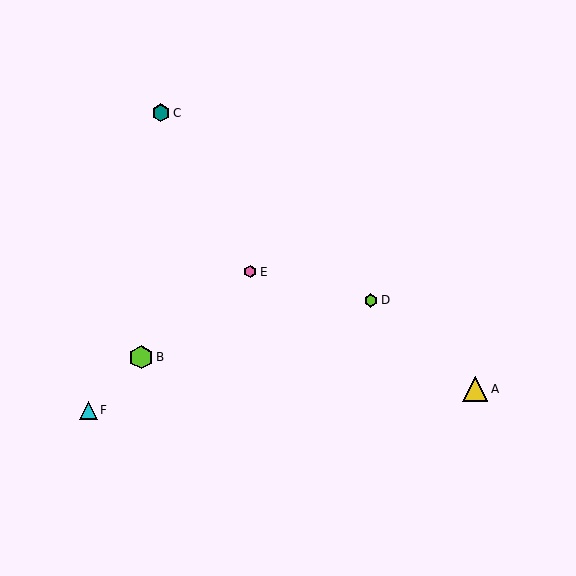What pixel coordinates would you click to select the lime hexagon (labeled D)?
Click at (371, 300) to select the lime hexagon D.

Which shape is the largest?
The yellow triangle (labeled A) is the largest.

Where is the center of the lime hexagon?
The center of the lime hexagon is at (371, 300).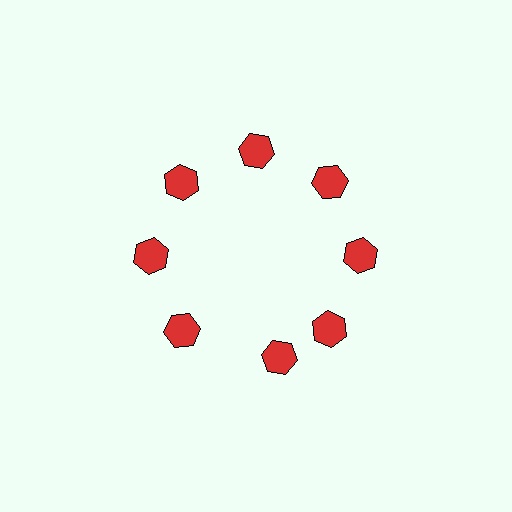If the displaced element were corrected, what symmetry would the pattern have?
It would have 8-fold rotational symmetry — the pattern would map onto itself every 45 degrees.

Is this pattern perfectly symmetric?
No. The 8 red hexagons are arranged in a ring, but one element near the 6 o'clock position is rotated out of alignment along the ring, breaking the 8-fold rotational symmetry.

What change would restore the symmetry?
The symmetry would be restored by rotating it back into even spacing with its neighbors so that all 8 hexagons sit at equal angles and equal distance from the center.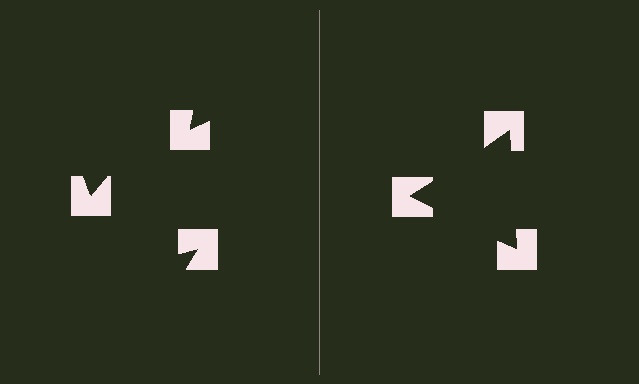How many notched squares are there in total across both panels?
6 — 3 on each side.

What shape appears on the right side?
An illusory triangle.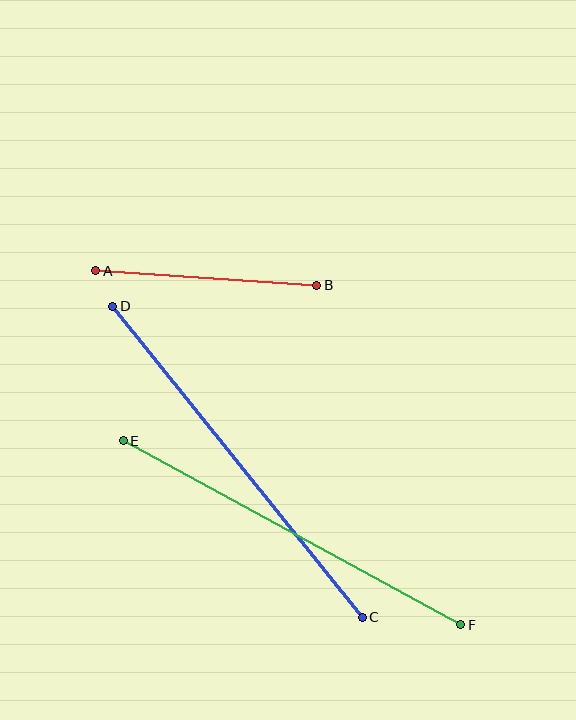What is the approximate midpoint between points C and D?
The midpoint is at approximately (238, 462) pixels.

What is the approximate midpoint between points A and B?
The midpoint is at approximately (206, 278) pixels.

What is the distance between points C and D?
The distance is approximately 399 pixels.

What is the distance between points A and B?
The distance is approximately 221 pixels.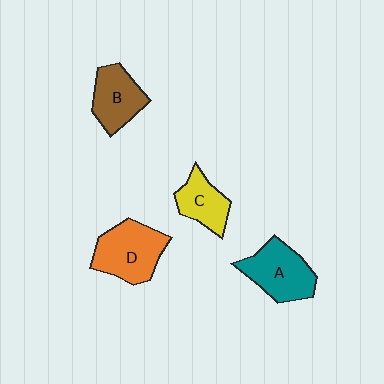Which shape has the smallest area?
Shape C (yellow).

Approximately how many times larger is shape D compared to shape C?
Approximately 1.6 times.